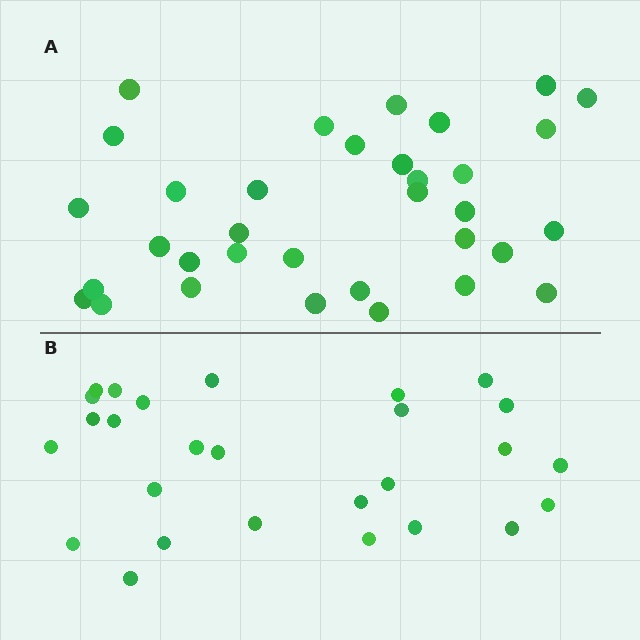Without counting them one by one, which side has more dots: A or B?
Region A (the top region) has more dots.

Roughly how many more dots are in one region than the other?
Region A has roughly 8 or so more dots than region B.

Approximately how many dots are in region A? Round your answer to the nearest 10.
About 30 dots. (The exact count is 34, which rounds to 30.)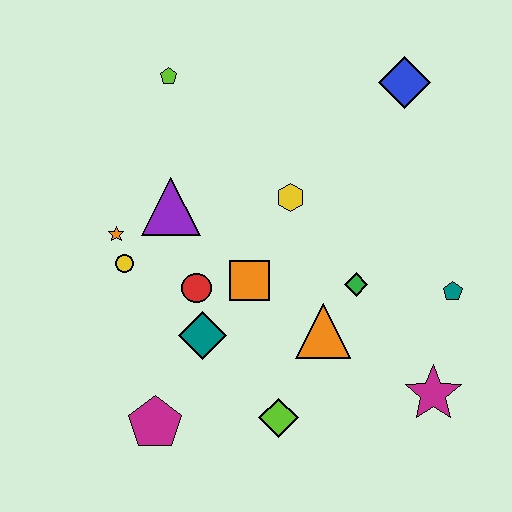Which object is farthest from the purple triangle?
The magenta star is farthest from the purple triangle.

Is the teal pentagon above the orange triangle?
Yes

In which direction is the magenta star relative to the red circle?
The magenta star is to the right of the red circle.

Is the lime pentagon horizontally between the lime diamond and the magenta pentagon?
Yes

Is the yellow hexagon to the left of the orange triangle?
Yes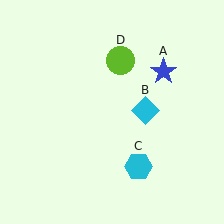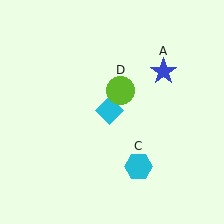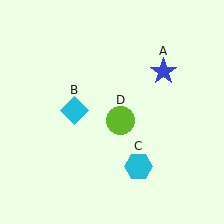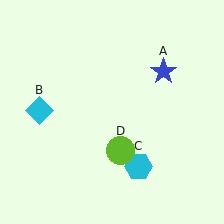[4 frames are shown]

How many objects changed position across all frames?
2 objects changed position: cyan diamond (object B), lime circle (object D).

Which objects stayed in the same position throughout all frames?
Blue star (object A) and cyan hexagon (object C) remained stationary.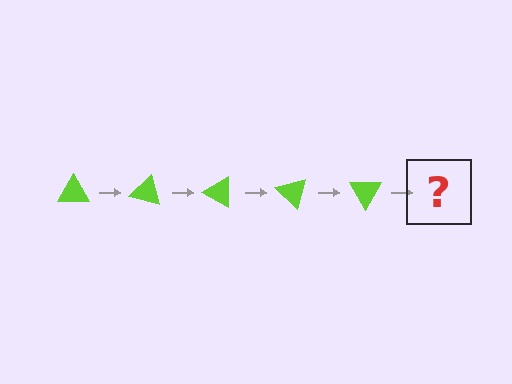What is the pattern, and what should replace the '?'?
The pattern is that the triangle rotates 15 degrees each step. The '?' should be a lime triangle rotated 75 degrees.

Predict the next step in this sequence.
The next step is a lime triangle rotated 75 degrees.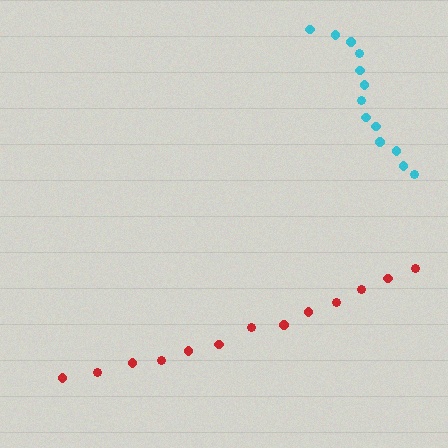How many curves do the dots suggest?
There are 2 distinct paths.